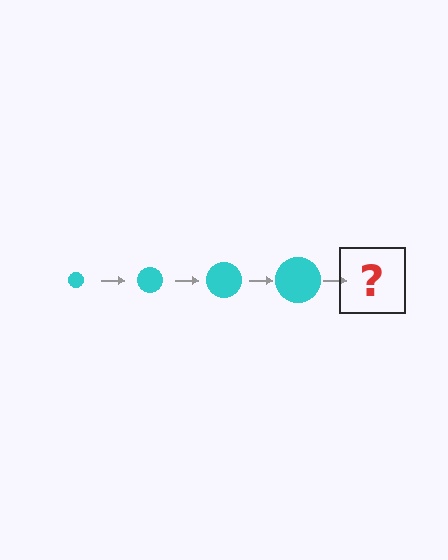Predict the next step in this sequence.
The next step is a cyan circle, larger than the previous one.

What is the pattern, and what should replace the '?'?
The pattern is that the circle gets progressively larger each step. The '?' should be a cyan circle, larger than the previous one.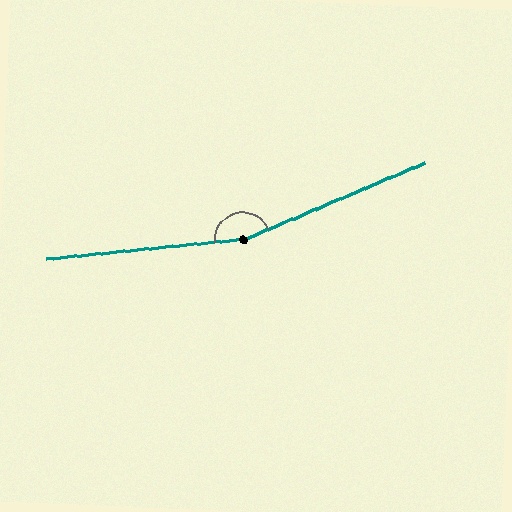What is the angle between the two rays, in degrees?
Approximately 163 degrees.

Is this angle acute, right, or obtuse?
It is obtuse.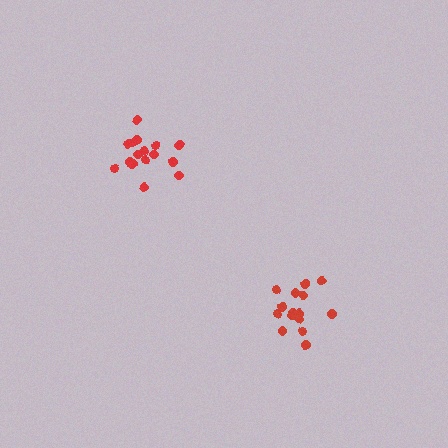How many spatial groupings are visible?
There are 2 spatial groupings.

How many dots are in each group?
Group 1: 15 dots, Group 2: 16 dots (31 total).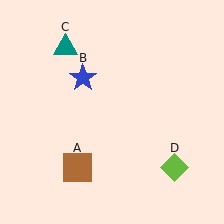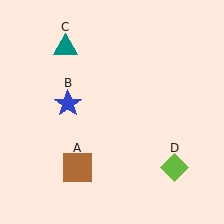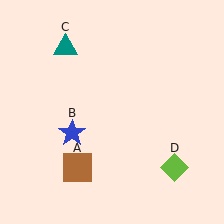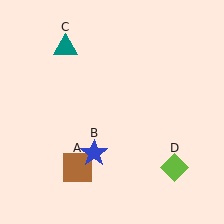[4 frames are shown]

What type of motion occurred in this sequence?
The blue star (object B) rotated counterclockwise around the center of the scene.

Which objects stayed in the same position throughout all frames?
Brown square (object A) and teal triangle (object C) and lime diamond (object D) remained stationary.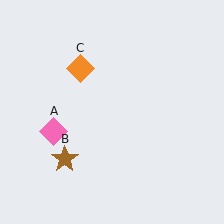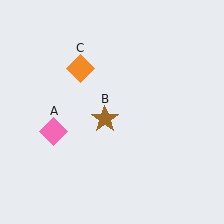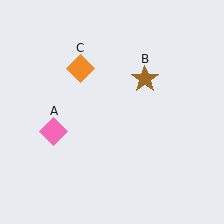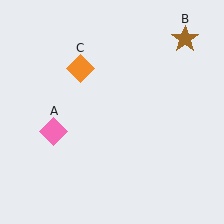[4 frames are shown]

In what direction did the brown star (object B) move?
The brown star (object B) moved up and to the right.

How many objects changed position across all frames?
1 object changed position: brown star (object B).